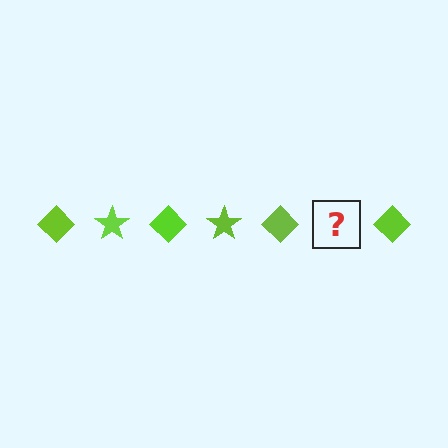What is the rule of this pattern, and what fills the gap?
The rule is that the pattern cycles through diamond, star shapes in lime. The gap should be filled with a lime star.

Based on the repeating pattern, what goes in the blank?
The blank should be a lime star.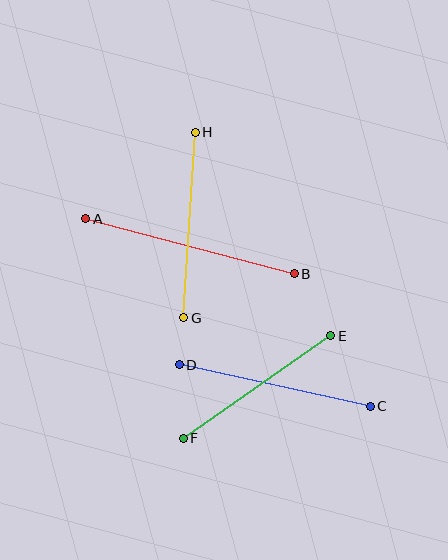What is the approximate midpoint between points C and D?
The midpoint is at approximately (275, 385) pixels.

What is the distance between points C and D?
The distance is approximately 196 pixels.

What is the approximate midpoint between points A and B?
The midpoint is at approximately (190, 246) pixels.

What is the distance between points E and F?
The distance is approximately 180 pixels.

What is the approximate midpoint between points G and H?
The midpoint is at approximately (189, 225) pixels.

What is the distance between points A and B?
The distance is approximately 216 pixels.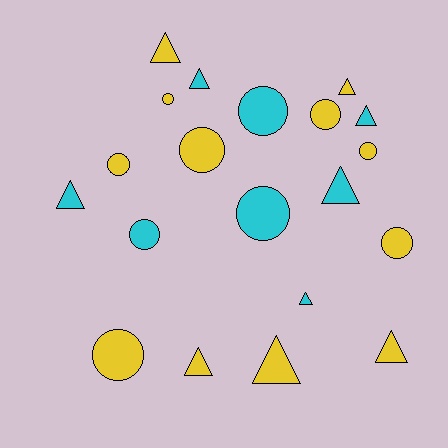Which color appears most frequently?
Yellow, with 12 objects.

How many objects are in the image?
There are 20 objects.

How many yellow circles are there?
There are 7 yellow circles.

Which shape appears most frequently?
Triangle, with 10 objects.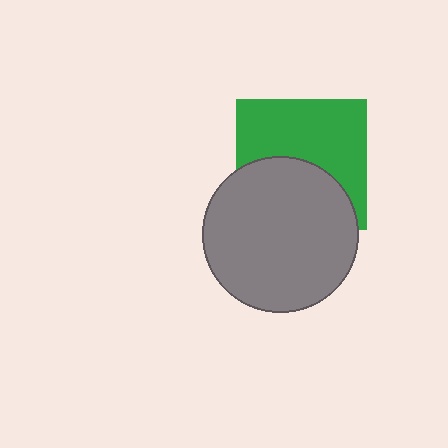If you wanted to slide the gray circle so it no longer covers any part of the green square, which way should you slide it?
Slide it down — that is the most direct way to separate the two shapes.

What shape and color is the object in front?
The object in front is a gray circle.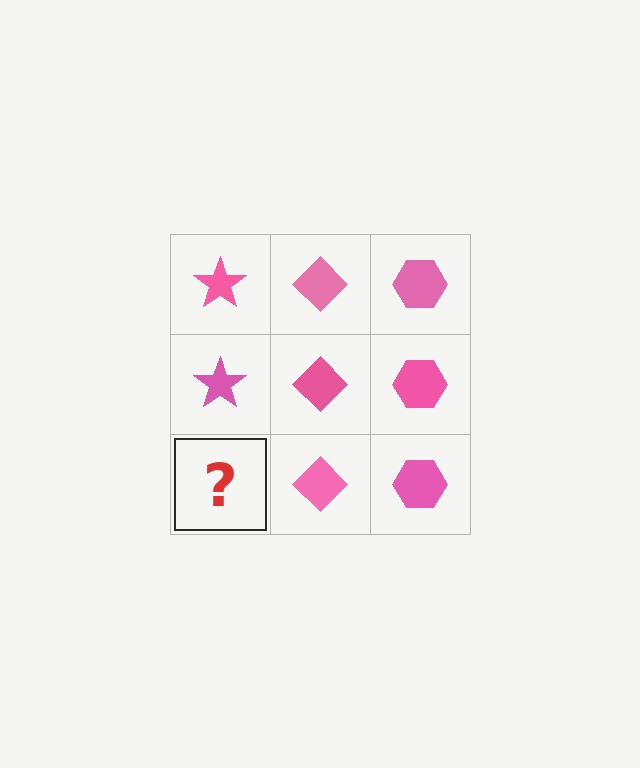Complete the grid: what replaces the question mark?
The question mark should be replaced with a pink star.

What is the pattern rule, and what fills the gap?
The rule is that each column has a consistent shape. The gap should be filled with a pink star.